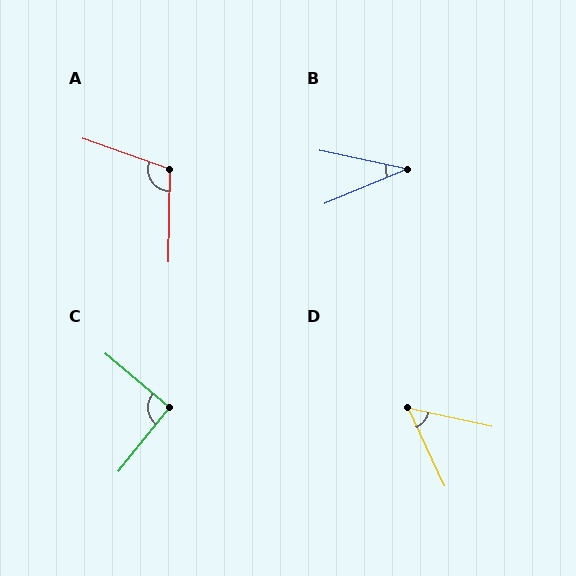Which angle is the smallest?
B, at approximately 35 degrees.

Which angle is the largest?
A, at approximately 108 degrees.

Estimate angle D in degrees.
Approximately 53 degrees.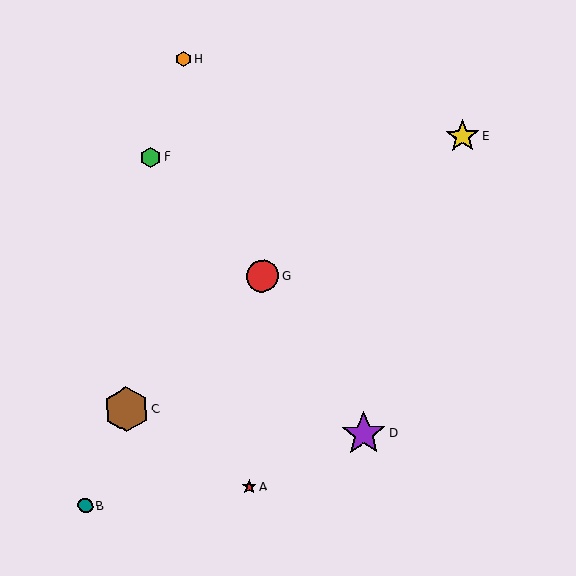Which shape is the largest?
The brown hexagon (labeled C) is the largest.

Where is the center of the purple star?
The center of the purple star is at (364, 434).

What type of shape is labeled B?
Shape B is a teal circle.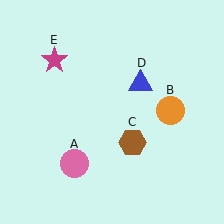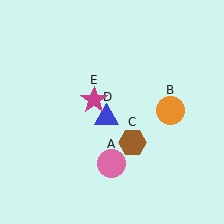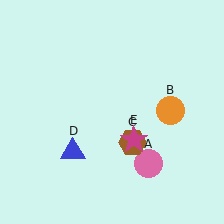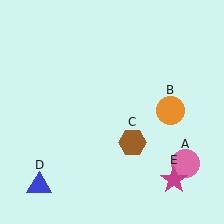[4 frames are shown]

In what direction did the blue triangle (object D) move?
The blue triangle (object D) moved down and to the left.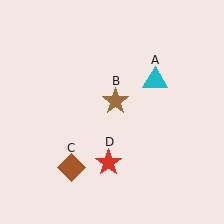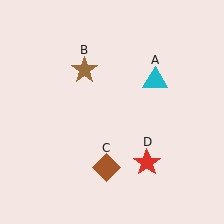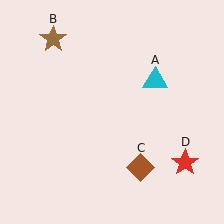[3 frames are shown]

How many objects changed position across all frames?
3 objects changed position: brown star (object B), brown diamond (object C), red star (object D).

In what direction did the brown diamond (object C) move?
The brown diamond (object C) moved right.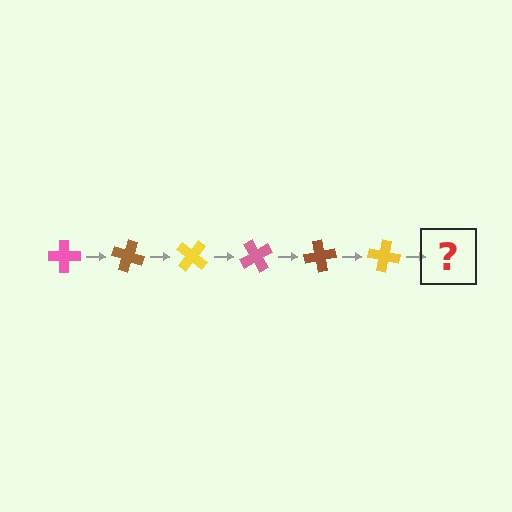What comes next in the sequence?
The next element should be a pink cross, rotated 120 degrees from the start.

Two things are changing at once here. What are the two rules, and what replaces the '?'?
The two rules are that it rotates 20 degrees each step and the color cycles through pink, brown, and yellow. The '?' should be a pink cross, rotated 120 degrees from the start.